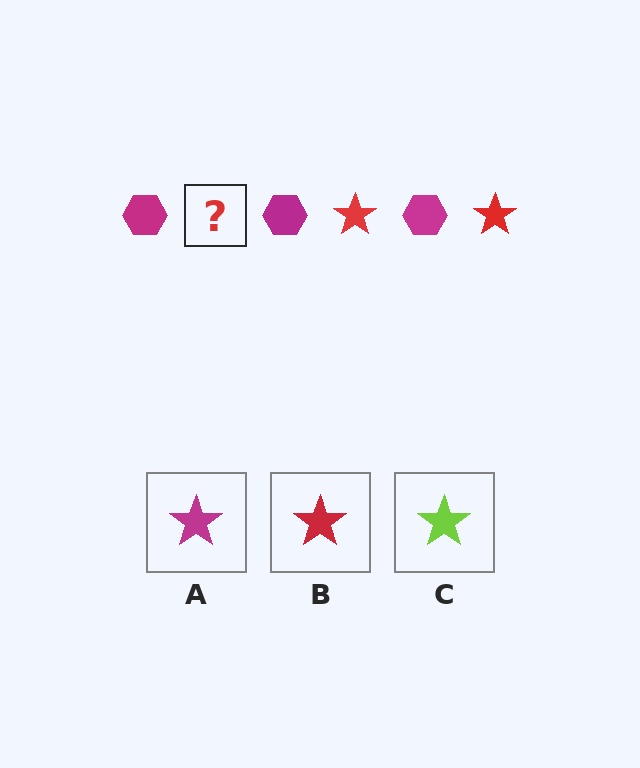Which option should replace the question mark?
Option B.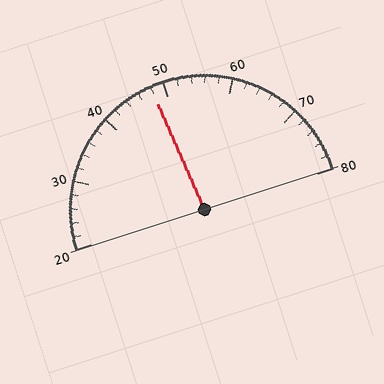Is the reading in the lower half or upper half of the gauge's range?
The reading is in the lower half of the range (20 to 80).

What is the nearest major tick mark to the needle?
The nearest major tick mark is 50.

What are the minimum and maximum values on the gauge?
The gauge ranges from 20 to 80.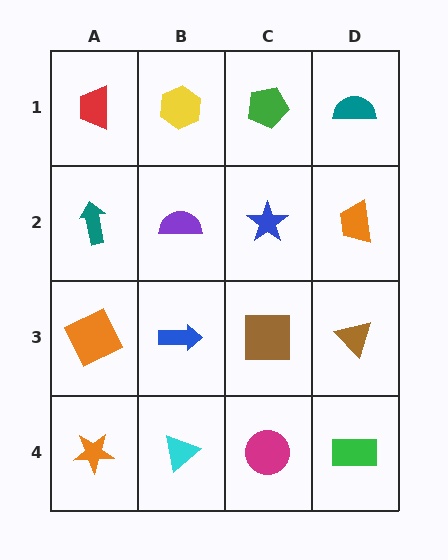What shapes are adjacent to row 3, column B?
A purple semicircle (row 2, column B), a cyan triangle (row 4, column B), an orange square (row 3, column A), a brown square (row 3, column C).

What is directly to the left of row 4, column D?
A magenta circle.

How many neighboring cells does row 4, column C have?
3.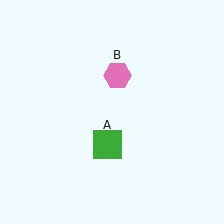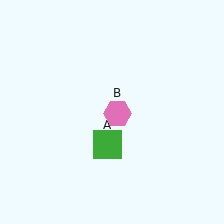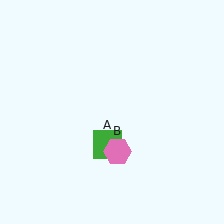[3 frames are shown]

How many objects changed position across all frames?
1 object changed position: pink hexagon (object B).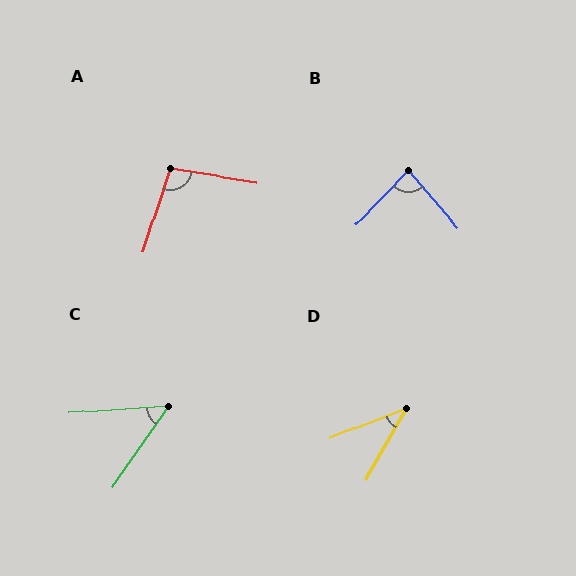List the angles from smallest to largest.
D (39°), C (51°), B (84°), A (99°).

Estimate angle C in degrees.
Approximately 51 degrees.